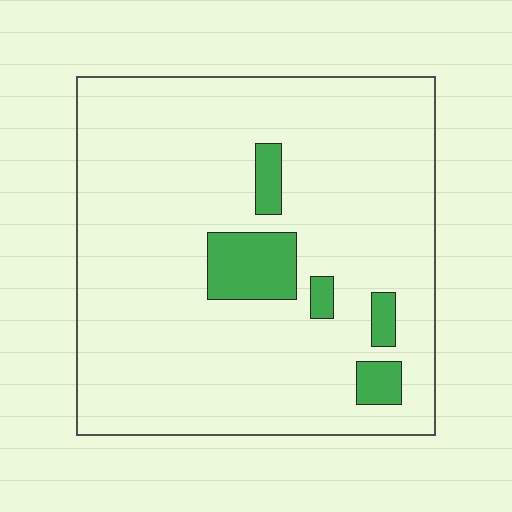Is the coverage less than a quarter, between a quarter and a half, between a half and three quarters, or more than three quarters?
Less than a quarter.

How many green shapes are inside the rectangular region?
5.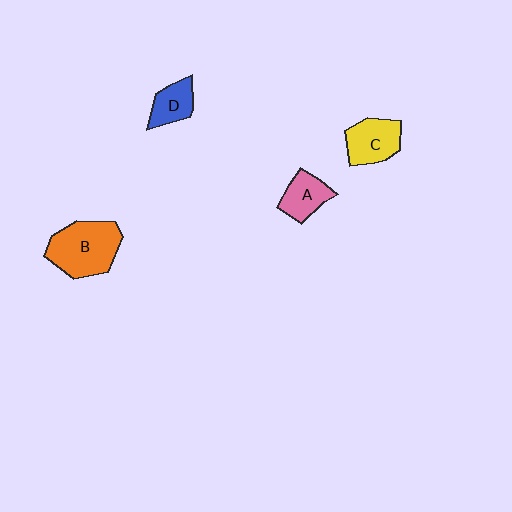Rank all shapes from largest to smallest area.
From largest to smallest: B (orange), C (yellow), A (pink), D (blue).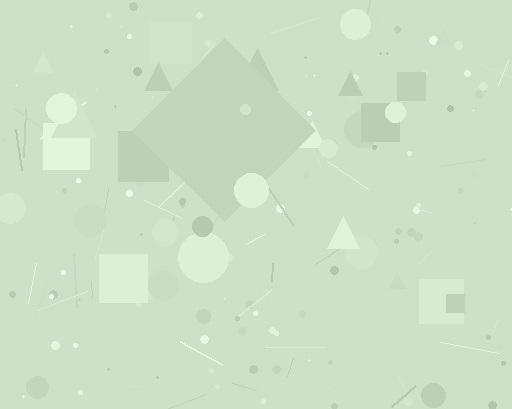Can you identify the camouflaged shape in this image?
The camouflaged shape is a diamond.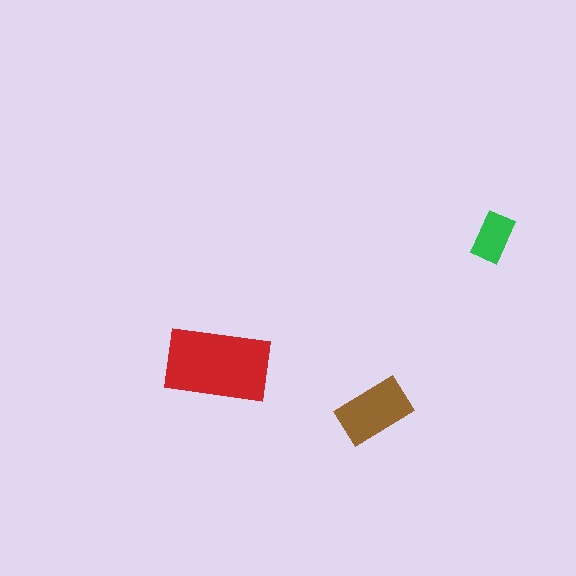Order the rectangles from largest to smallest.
the red one, the brown one, the green one.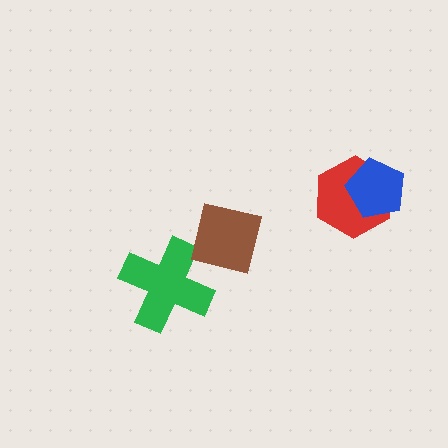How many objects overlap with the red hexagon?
1 object overlaps with the red hexagon.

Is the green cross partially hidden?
Yes, it is partially covered by another shape.